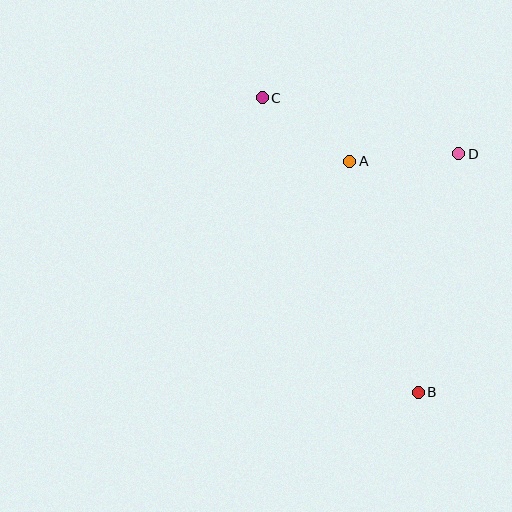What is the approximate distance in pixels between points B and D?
The distance between B and D is approximately 242 pixels.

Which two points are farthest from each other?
Points B and C are farthest from each other.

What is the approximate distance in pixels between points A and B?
The distance between A and B is approximately 241 pixels.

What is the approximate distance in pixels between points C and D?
The distance between C and D is approximately 204 pixels.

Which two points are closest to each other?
Points A and C are closest to each other.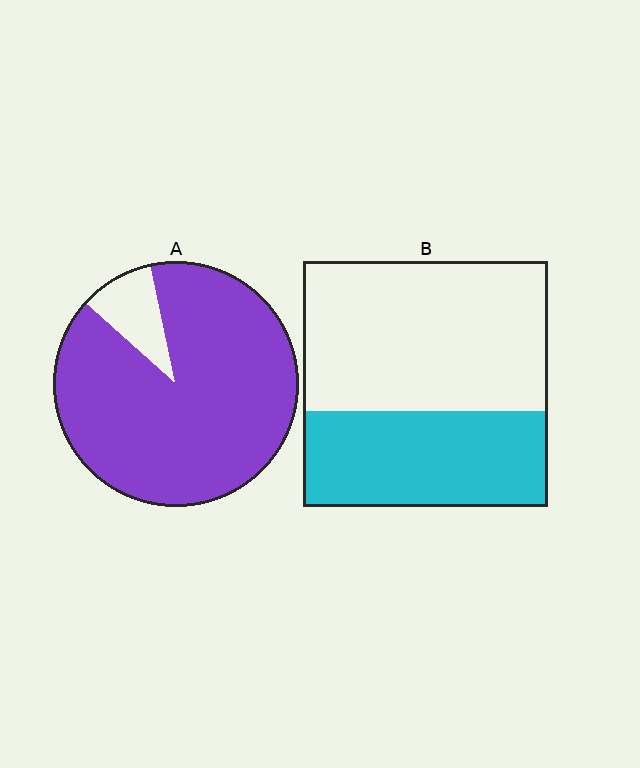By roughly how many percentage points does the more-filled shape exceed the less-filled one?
By roughly 50 percentage points (A over B).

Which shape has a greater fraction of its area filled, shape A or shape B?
Shape A.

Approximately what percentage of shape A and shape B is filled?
A is approximately 90% and B is approximately 40%.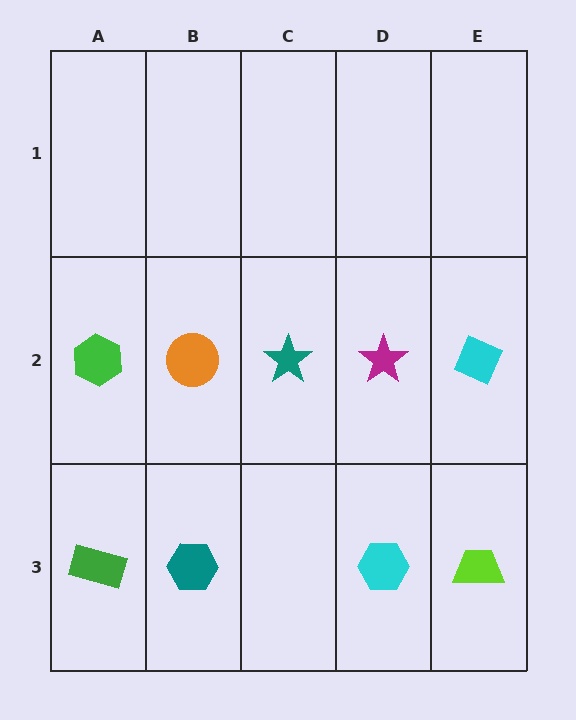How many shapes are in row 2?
5 shapes.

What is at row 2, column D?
A magenta star.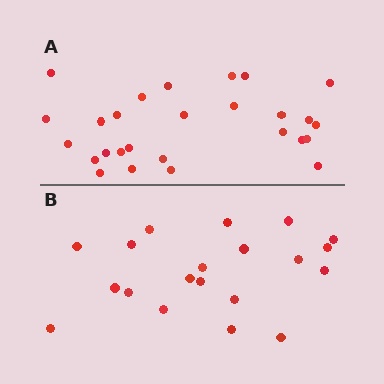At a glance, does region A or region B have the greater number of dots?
Region A (the top region) has more dots.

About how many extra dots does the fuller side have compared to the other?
Region A has roughly 8 or so more dots than region B.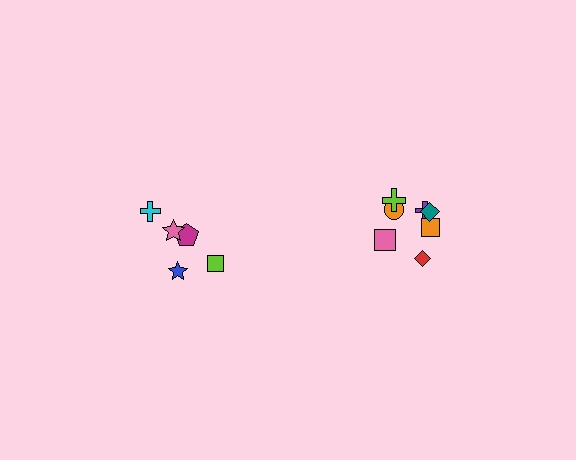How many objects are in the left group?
There are 5 objects.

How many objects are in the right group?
There are 8 objects.